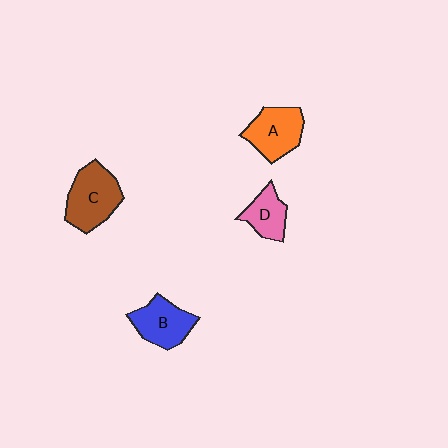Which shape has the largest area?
Shape C (brown).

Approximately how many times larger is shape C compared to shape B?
Approximately 1.2 times.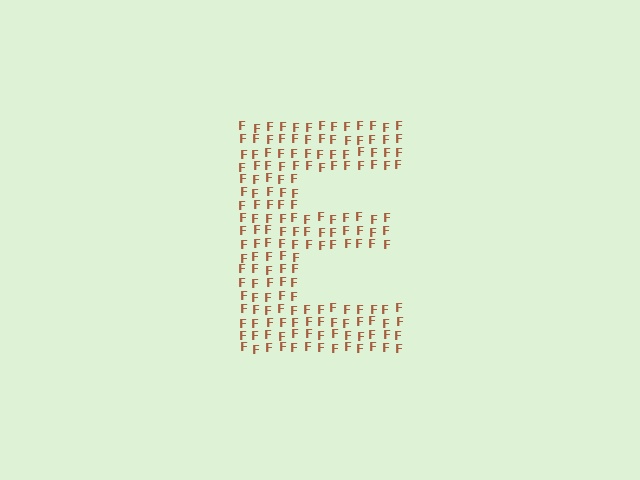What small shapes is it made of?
It is made of small letter F's.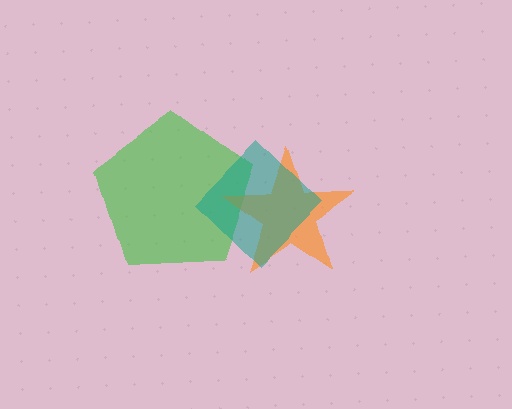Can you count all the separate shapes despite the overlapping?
Yes, there are 3 separate shapes.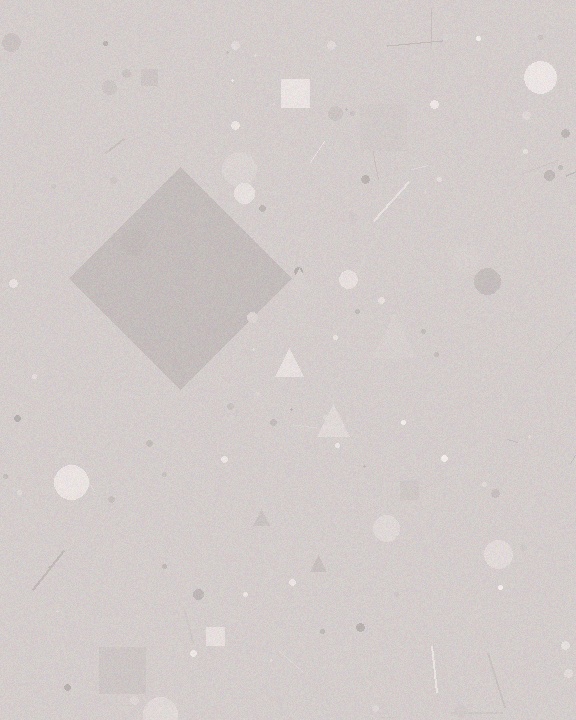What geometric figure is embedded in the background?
A diamond is embedded in the background.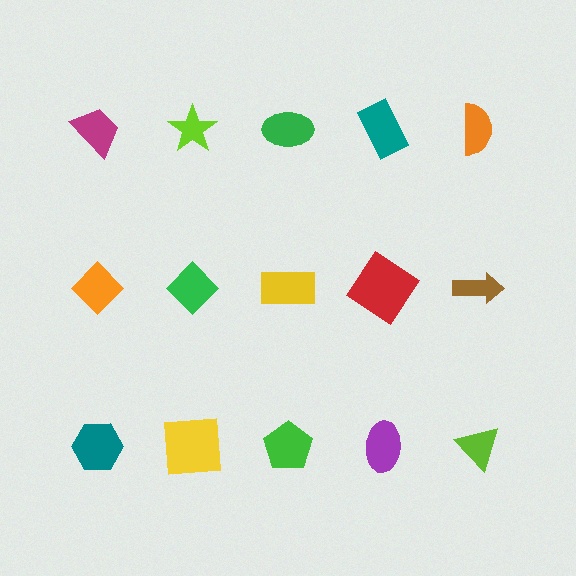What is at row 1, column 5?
An orange semicircle.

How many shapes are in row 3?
5 shapes.